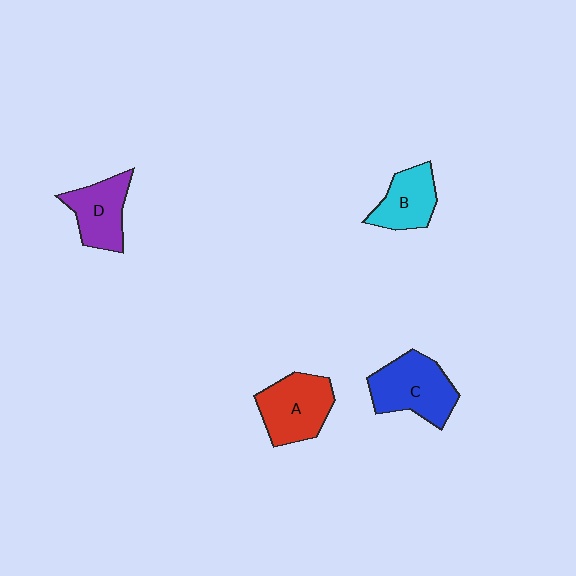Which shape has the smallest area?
Shape B (cyan).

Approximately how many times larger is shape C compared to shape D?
Approximately 1.3 times.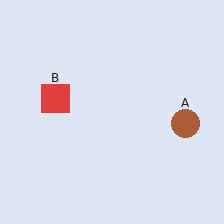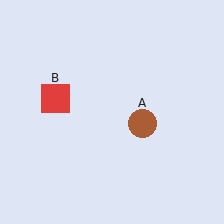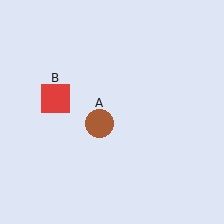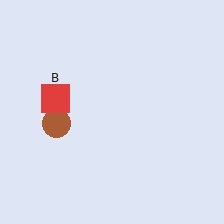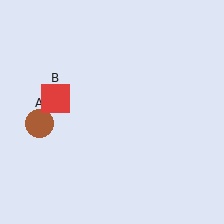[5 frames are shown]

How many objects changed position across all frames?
1 object changed position: brown circle (object A).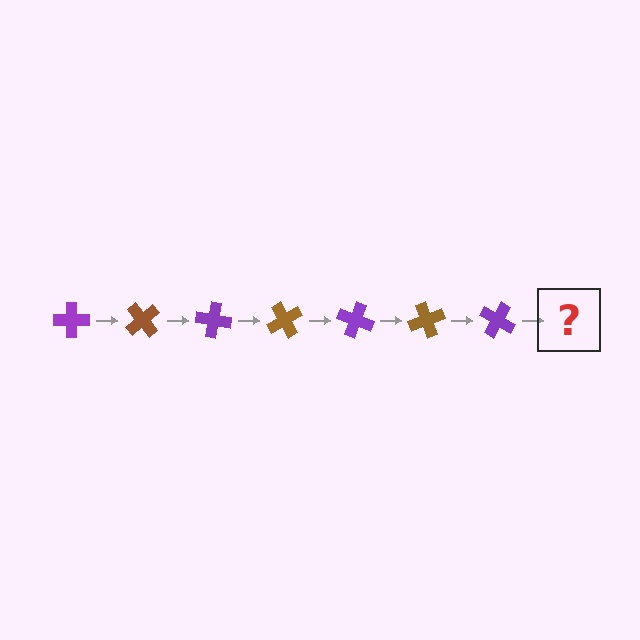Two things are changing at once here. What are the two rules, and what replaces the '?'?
The two rules are that it rotates 50 degrees each step and the color cycles through purple and brown. The '?' should be a brown cross, rotated 350 degrees from the start.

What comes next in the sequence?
The next element should be a brown cross, rotated 350 degrees from the start.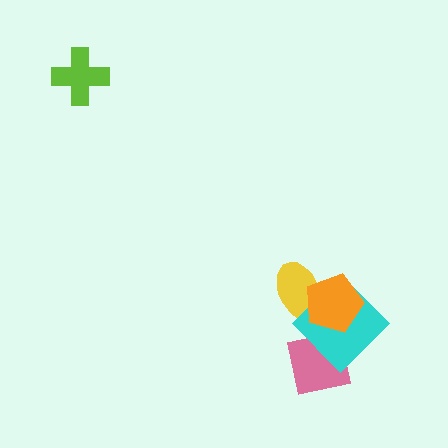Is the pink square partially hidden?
Yes, it is partially covered by another shape.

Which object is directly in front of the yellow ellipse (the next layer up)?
The cyan diamond is directly in front of the yellow ellipse.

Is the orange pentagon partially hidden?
No, no other shape covers it.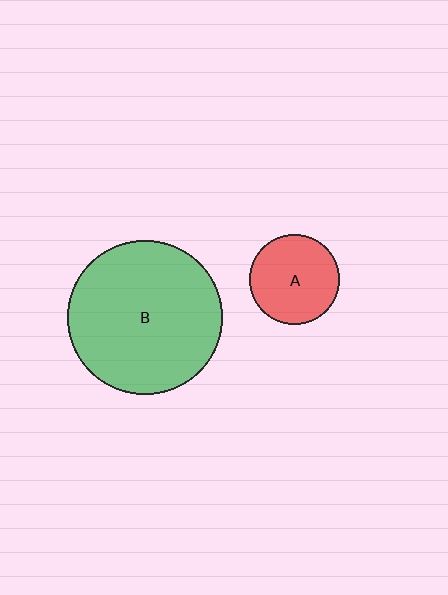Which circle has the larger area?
Circle B (green).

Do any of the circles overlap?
No, none of the circles overlap.